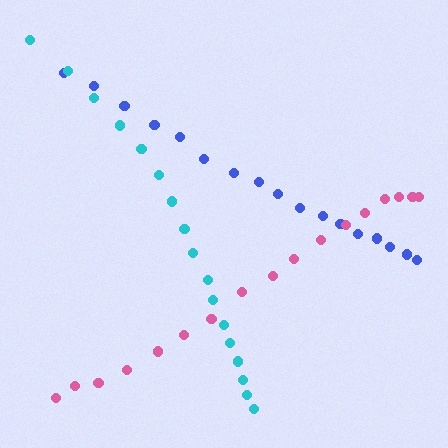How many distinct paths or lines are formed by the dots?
There are 3 distinct paths.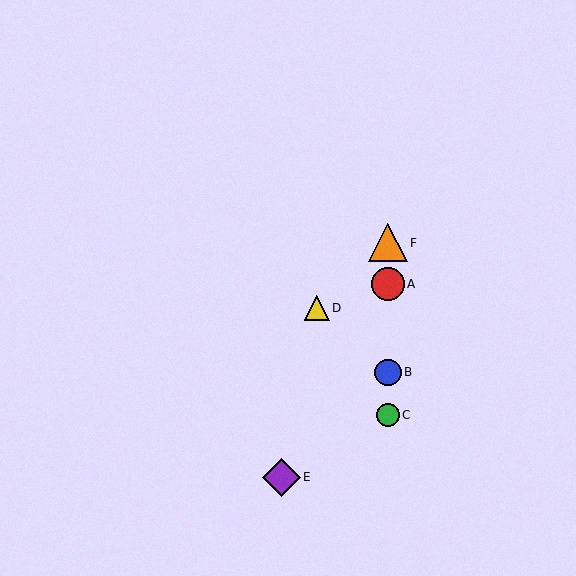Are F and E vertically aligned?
No, F is at x≈388 and E is at x≈282.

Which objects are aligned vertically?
Objects A, B, C, F are aligned vertically.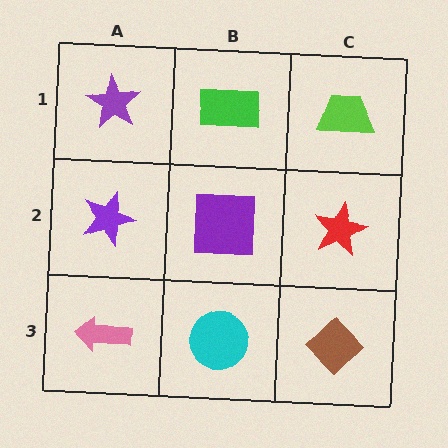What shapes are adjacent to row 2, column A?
A purple star (row 1, column A), a pink arrow (row 3, column A), a purple square (row 2, column B).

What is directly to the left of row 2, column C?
A purple square.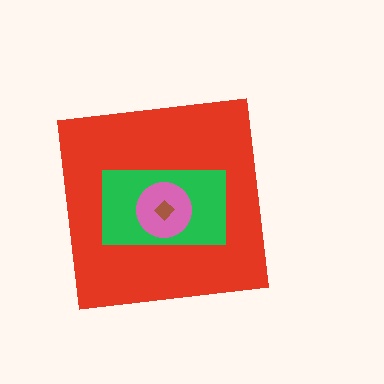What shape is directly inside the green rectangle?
The pink circle.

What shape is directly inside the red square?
The green rectangle.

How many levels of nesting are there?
4.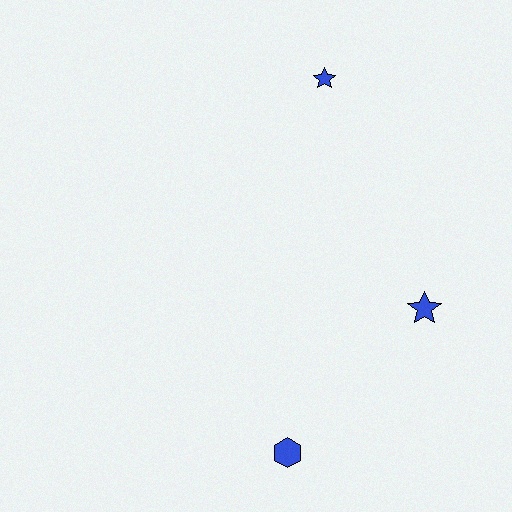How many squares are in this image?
There are no squares.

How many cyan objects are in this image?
There are no cyan objects.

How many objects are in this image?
There are 3 objects.